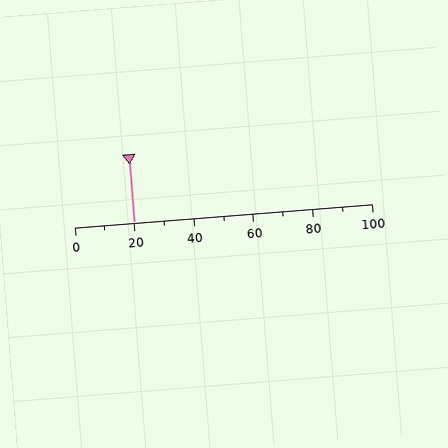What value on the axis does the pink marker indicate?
The marker indicates approximately 20.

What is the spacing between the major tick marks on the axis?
The major ticks are spaced 20 apart.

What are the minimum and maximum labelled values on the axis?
The axis runs from 0 to 100.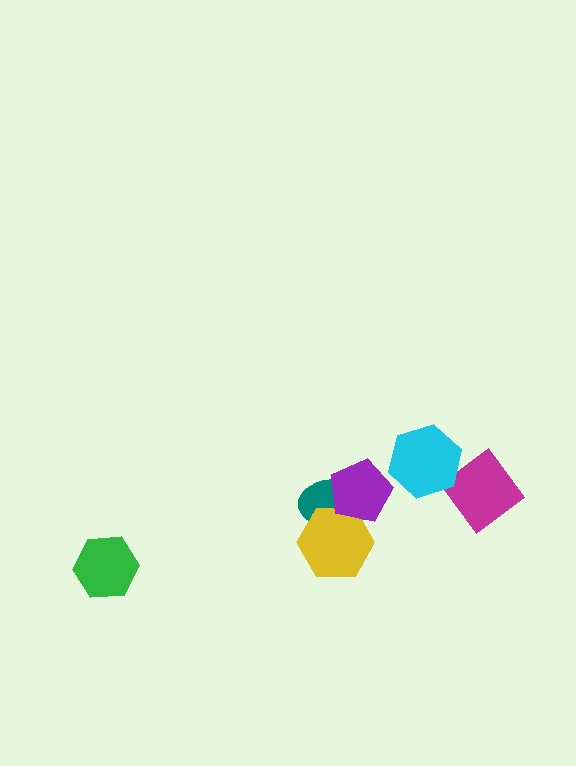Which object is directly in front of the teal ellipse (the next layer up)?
The yellow hexagon is directly in front of the teal ellipse.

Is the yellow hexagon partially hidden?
Yes, it is partially covered by another shape.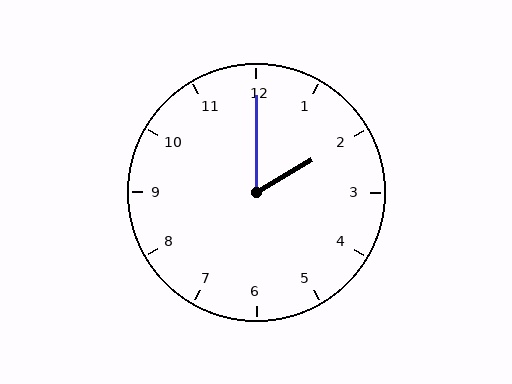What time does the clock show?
2:00.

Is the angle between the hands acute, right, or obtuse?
It is acute.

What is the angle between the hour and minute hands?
Approximately 60 degrees.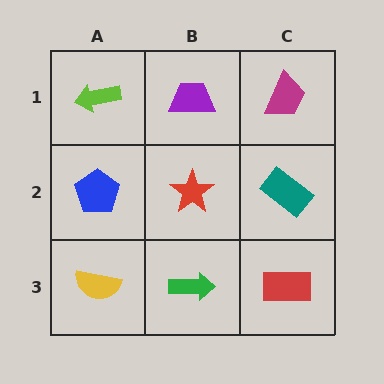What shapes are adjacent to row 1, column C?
A teal rectangle (row 2, column C), a purple trapezoid (row 1, column B).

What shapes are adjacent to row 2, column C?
A magenta trapezoid (row 1, column C), a red rectangle (row 3, column C), a red star (row 2, column B).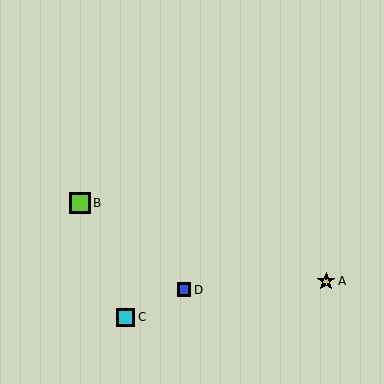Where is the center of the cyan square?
The center of the cyan square is at (126, 317).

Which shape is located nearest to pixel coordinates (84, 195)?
The lime square (labeled B) at (80, 203) is nearest to that location.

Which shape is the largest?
The lime square (labeled B) is the largest.